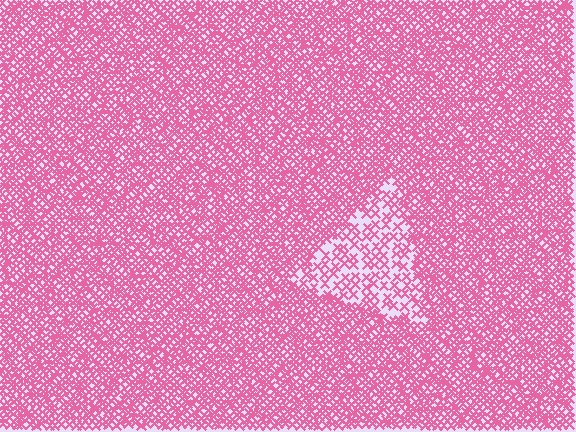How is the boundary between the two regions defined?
The boundary is defined by a change in element density (approximately 2.3x ratio). All elements are the same color, size, and shape.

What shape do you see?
I see a triangle.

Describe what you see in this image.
The image contains small pink elements arranged at two different densities. A triangle-shaped region is visible where the elements are less densely packed than the surrounding area.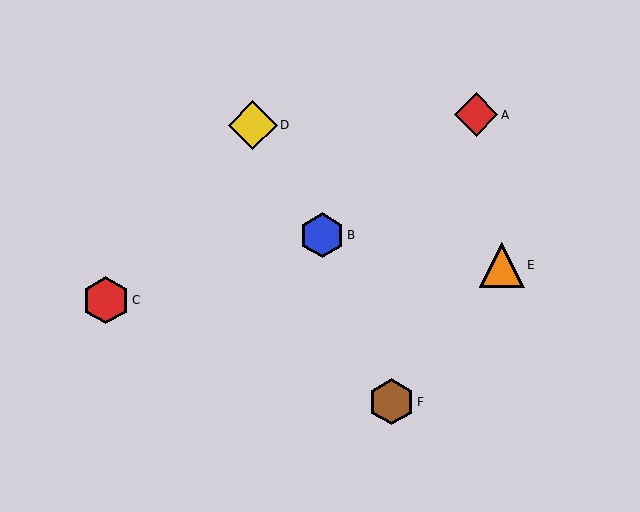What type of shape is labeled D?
Shape D is a yellow diamond.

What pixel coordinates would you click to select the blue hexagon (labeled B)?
Click at (322, 235) to select the blue hexagon B.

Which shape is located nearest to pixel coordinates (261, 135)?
The yellow diamond (labeled D) at (253, 125) is nearest to that location.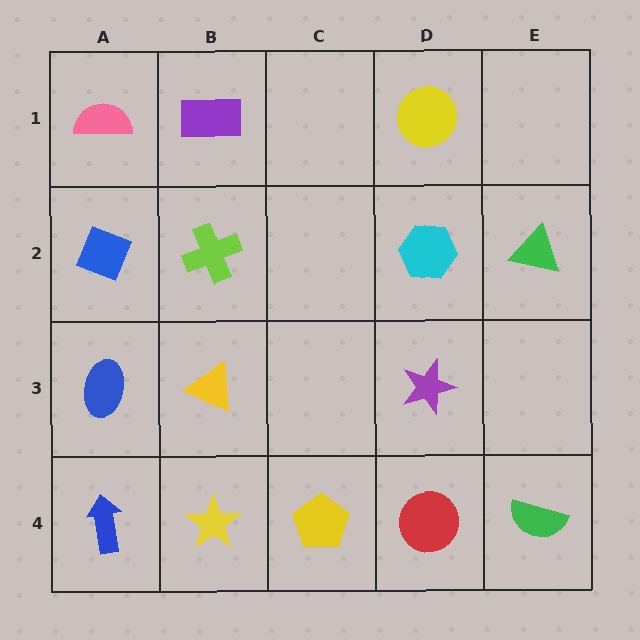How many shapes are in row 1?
3 shapes.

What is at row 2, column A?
A blue diamond.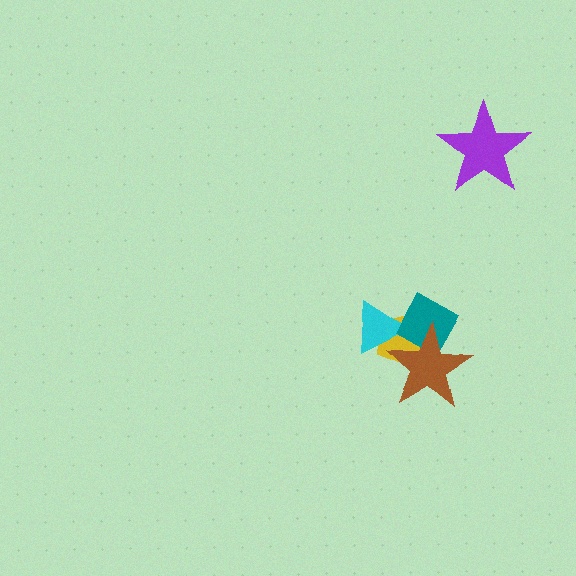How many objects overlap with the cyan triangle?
3 objects overlap with the cyan triangle.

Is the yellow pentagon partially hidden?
Yes, it is partially covered by another shape.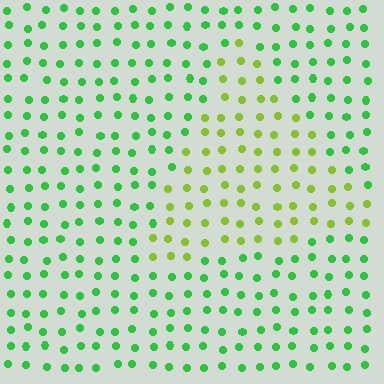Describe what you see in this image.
The image is filled with small green elements in a uniform arrangement. A triangle-shaped region is visible where the elements are tinted to a slightly different hue, forming a subtle color boundary.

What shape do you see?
I see a triangle.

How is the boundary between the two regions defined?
The boundary is defined purely by a slight shift in hue (about 42 degrees). Spacing, size, and orientation are identical on both sides.